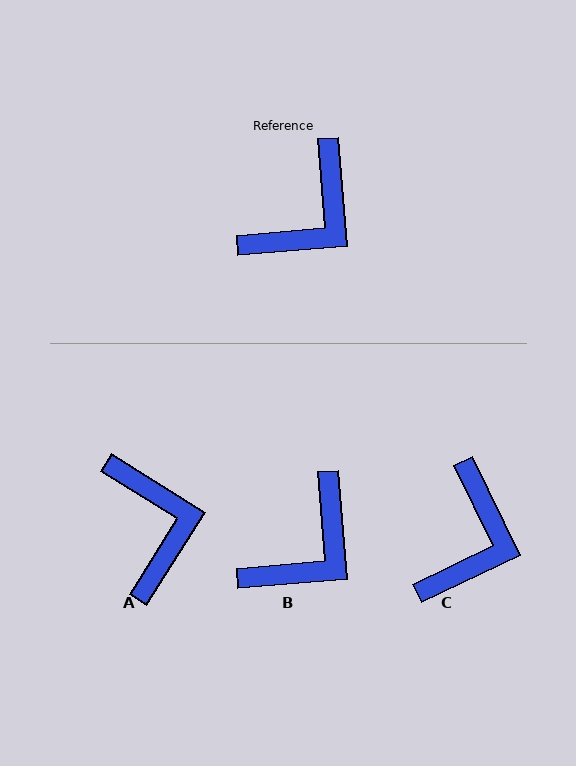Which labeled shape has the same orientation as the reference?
B.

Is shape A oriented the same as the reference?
No, it is off by about 53 degrees.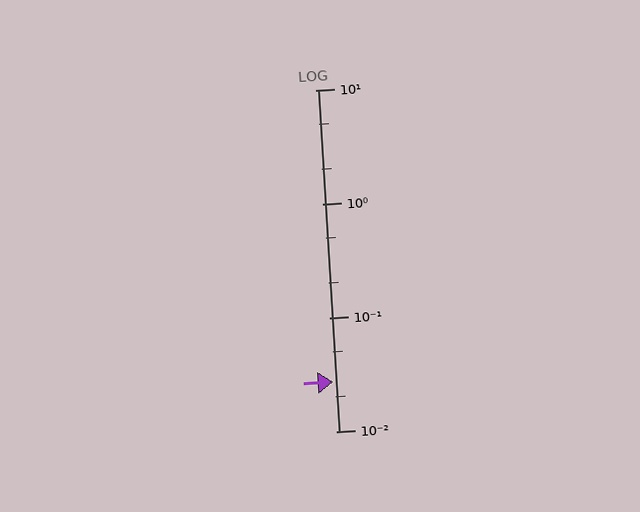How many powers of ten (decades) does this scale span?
The scale spans 3 decades, from 0.01 to 10.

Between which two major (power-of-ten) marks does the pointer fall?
The pointer is between 0.01 and 0.1.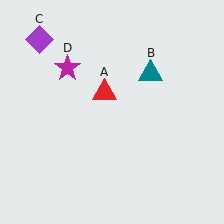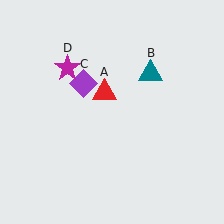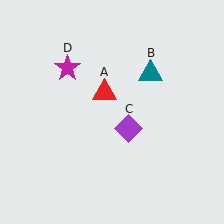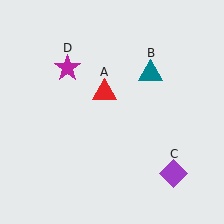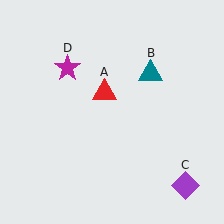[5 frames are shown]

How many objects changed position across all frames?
1 object changed position: purple diamond (object C).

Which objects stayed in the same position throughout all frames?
Red triangle (object A) and teal triangle (object B) and magenta star (object D) remained stationary.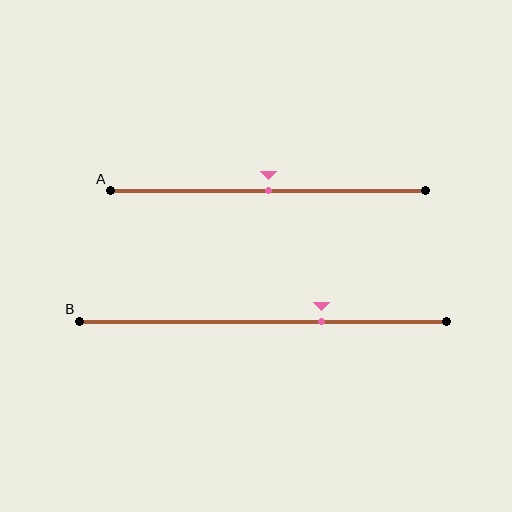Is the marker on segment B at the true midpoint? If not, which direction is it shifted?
No, the marker on segment B is shifted to the right by about 16% of the segment length.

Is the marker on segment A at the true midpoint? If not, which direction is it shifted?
Yes, the marker on segment A is at the true midpoint.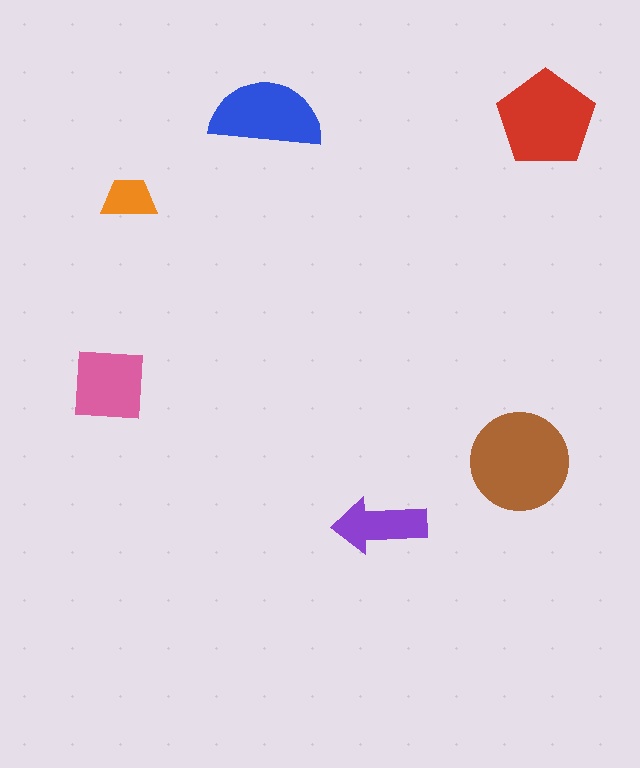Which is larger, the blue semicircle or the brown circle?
The brown circle.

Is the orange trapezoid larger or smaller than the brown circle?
Smaller.